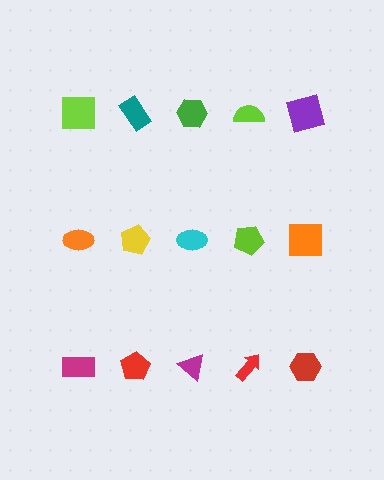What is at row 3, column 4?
A red arrow.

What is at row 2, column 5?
An orange square.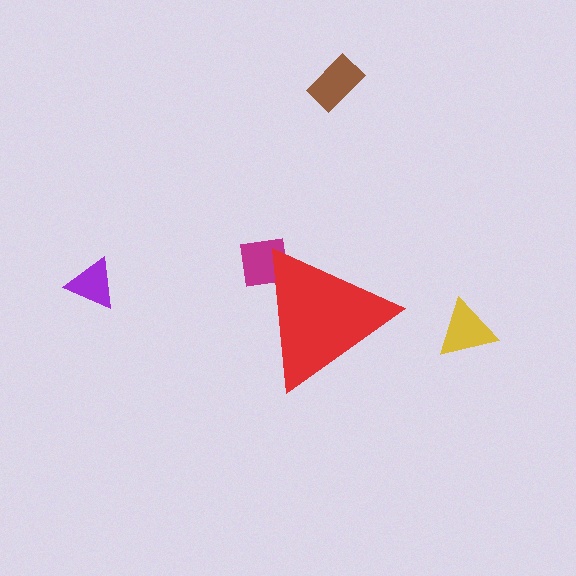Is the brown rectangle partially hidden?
No, the brown rectangle is fully visible.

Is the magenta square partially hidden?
Yes, the magenta square is partially hidden behind the red triangle.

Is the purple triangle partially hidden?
No, the purple triangle is fully visible.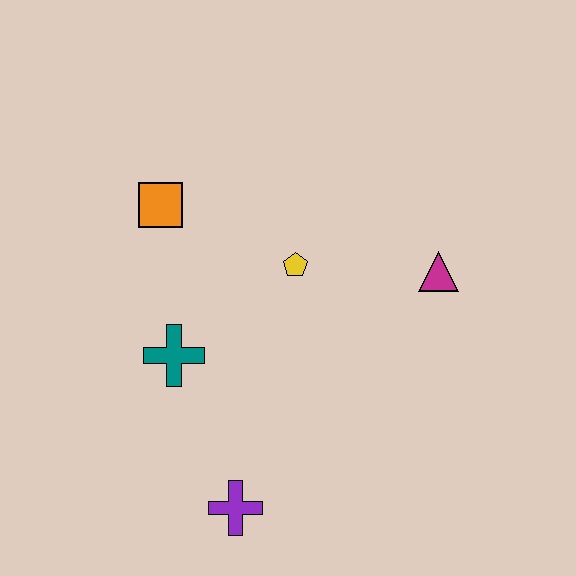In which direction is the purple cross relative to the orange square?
The purple cross is below the orange square.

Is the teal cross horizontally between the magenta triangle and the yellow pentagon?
No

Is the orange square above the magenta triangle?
Yes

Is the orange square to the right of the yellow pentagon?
No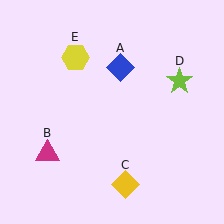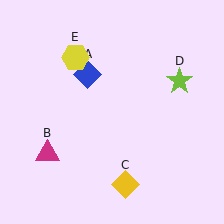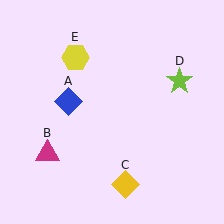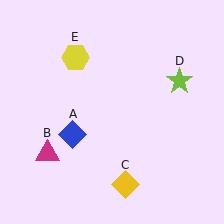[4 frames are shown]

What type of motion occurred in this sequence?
The blue diamond (object A) rotated counterclockwise around the center of the scene.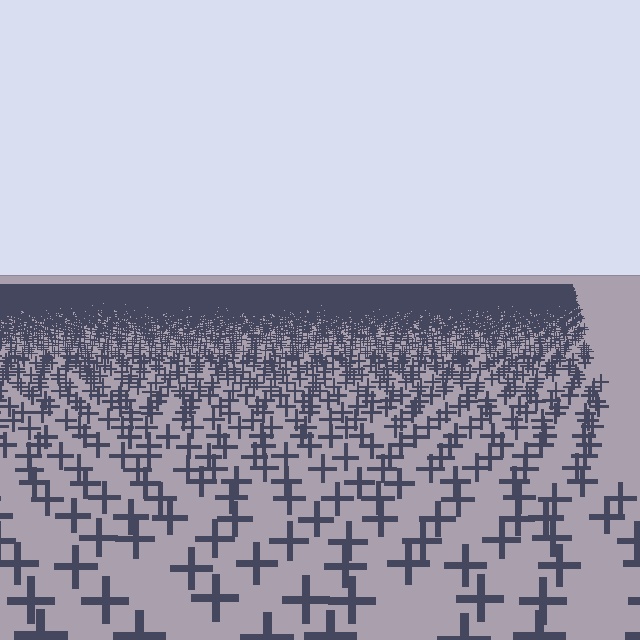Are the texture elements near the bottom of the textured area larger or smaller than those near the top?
Larger. Near the bottom, elements are closer to the viewer and appear at a bigger on-screen size.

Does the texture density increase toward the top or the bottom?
Density increases toward the top.